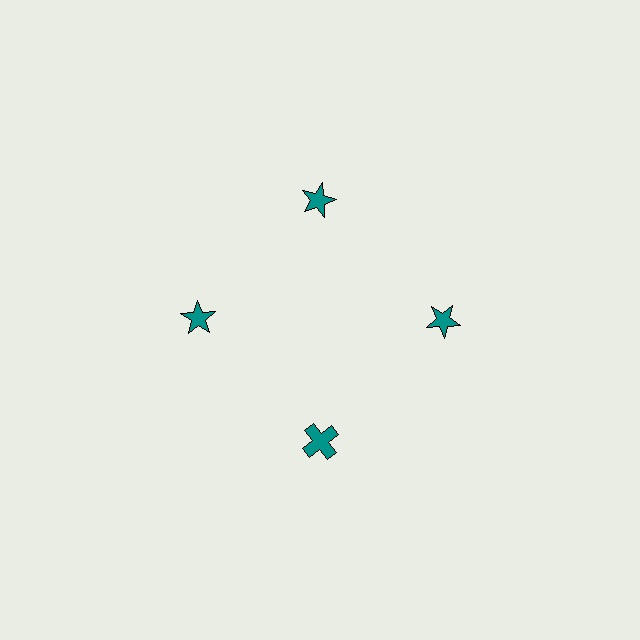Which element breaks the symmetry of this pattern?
The teal cross at roughly the 6 o'clock position breaks the symmetry. All other shapes are teal stars.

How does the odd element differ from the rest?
It has a different shape: cross instead of star.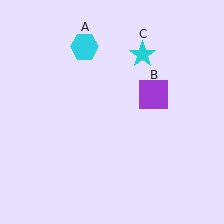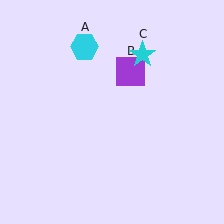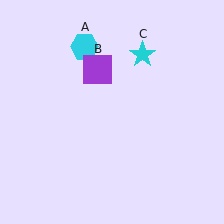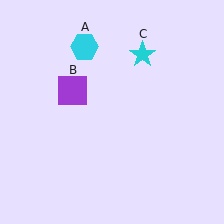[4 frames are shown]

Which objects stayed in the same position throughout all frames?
Cyan hexagon (object A) and cyan star (object C) remained stationary.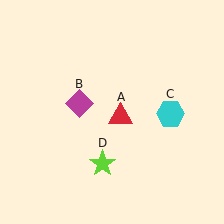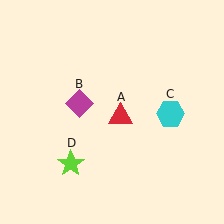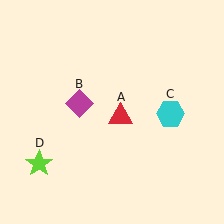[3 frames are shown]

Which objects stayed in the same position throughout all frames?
Red triangle (object A) and magenta diamond (object B) and cyan hexagon (object C) remained stationary.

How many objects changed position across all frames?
1 object changed position: lime star (object D).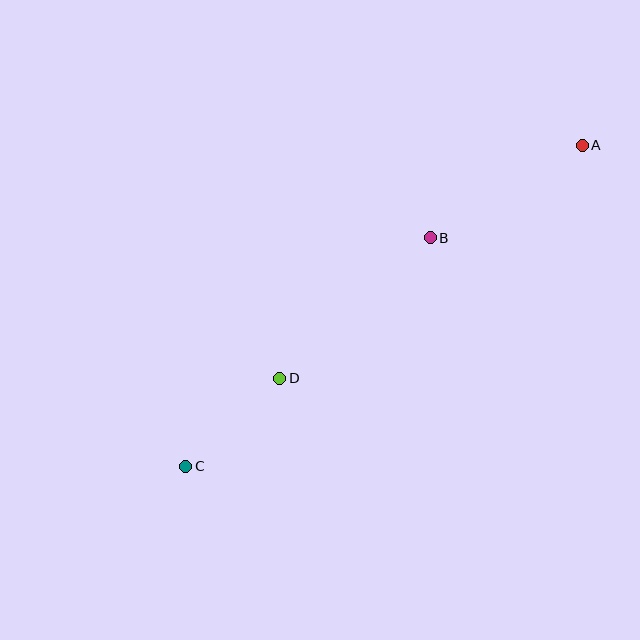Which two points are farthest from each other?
Points A and C are farthest from each other.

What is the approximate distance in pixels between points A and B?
The distance between A and B is approximately 178 pixels.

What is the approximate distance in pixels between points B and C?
The distance between B and C is approximately 335 pixels.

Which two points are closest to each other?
Points C and D are closest to each other.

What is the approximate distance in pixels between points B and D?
The distance between B and D is approximately 206 pixels.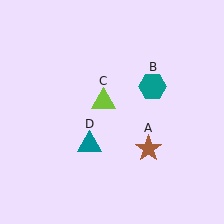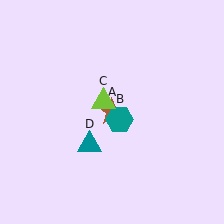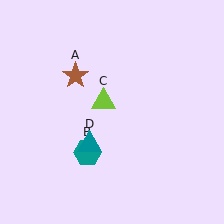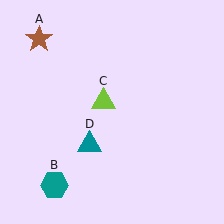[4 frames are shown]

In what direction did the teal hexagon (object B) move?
The teal hexagon (object B) moved down and to the left.